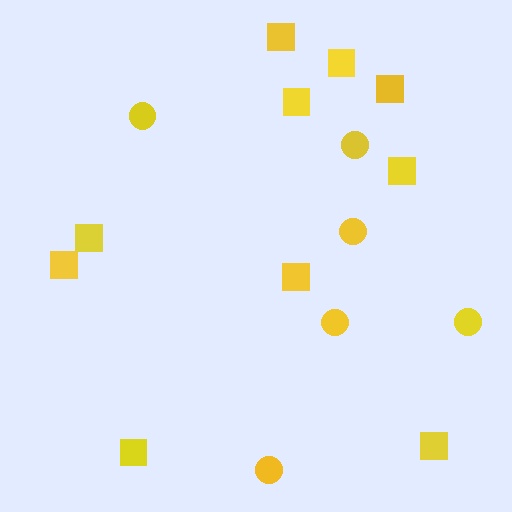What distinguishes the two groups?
There are 2 groups: one group of squares (10) and one group of circles (6).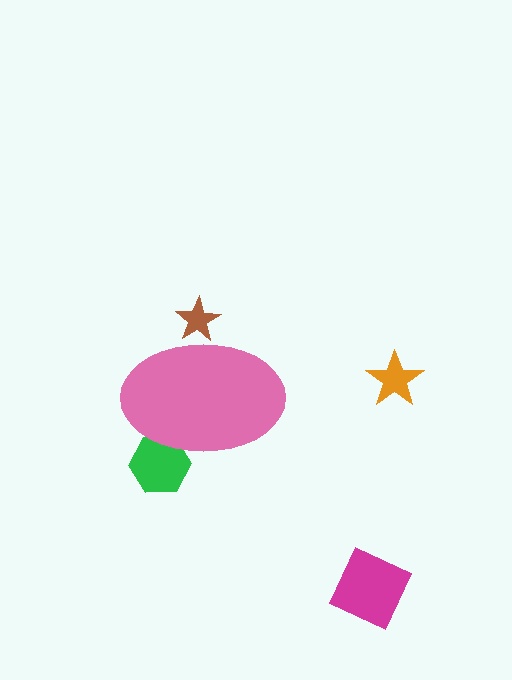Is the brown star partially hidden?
Yes, the brown star is partially hidden behind the pink ellipse.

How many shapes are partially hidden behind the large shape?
2 shapes are partially hidden.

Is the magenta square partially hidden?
No, the magenta square is fully visible.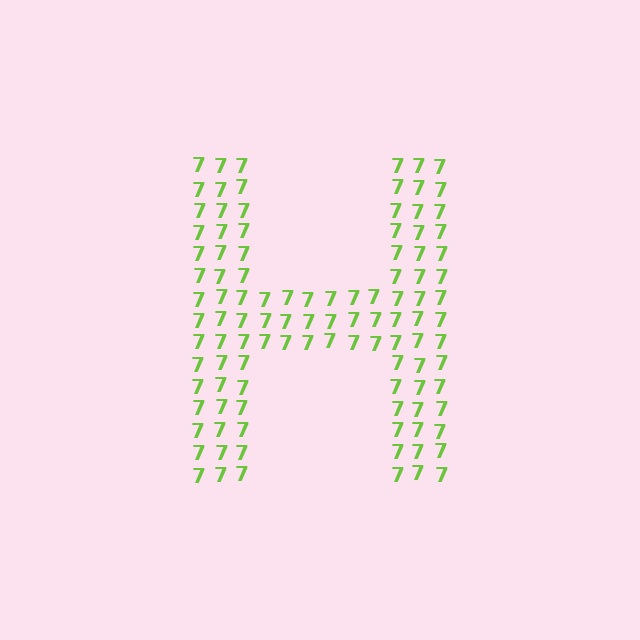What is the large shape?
The large shape is the letter H.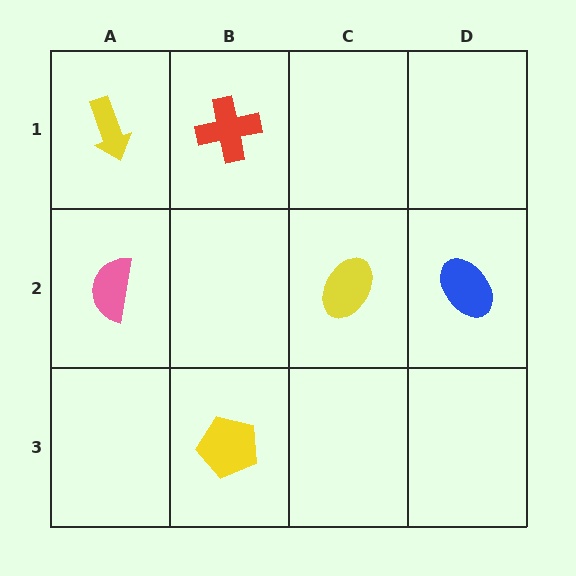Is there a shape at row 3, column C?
No, that cell is empty.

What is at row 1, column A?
A yellow arrow.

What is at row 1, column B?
A red cross.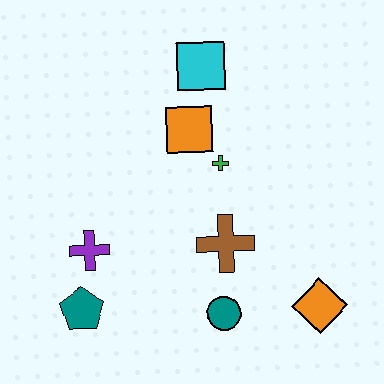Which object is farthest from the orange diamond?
The cyan square is farthest from the orange diamond.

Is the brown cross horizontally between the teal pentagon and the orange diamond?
Yes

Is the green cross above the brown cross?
Yes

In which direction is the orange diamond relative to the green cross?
The orange diamond is below the green cross.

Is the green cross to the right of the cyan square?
Yes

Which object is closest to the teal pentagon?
The purple cross is closest to the teal pentagon.